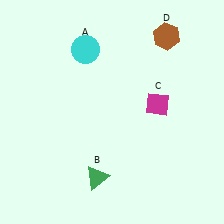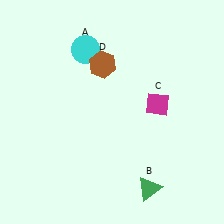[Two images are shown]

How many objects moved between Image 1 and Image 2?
2 objects moved between the two images.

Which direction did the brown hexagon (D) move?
The brown hexagon (D) moved left.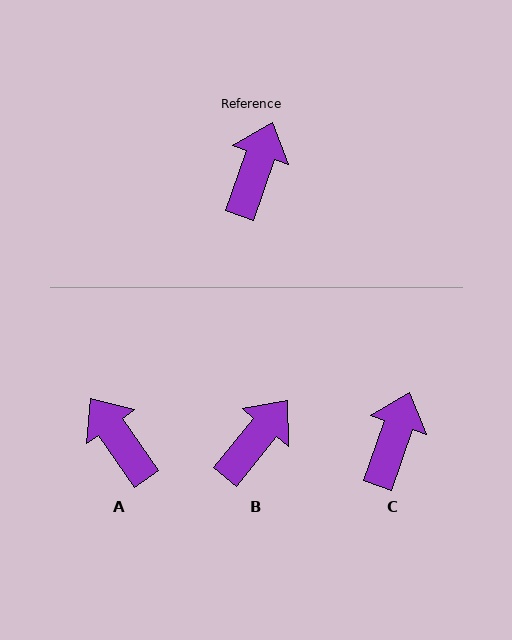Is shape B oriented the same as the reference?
No, it is off by about 20 degrees.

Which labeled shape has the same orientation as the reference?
C.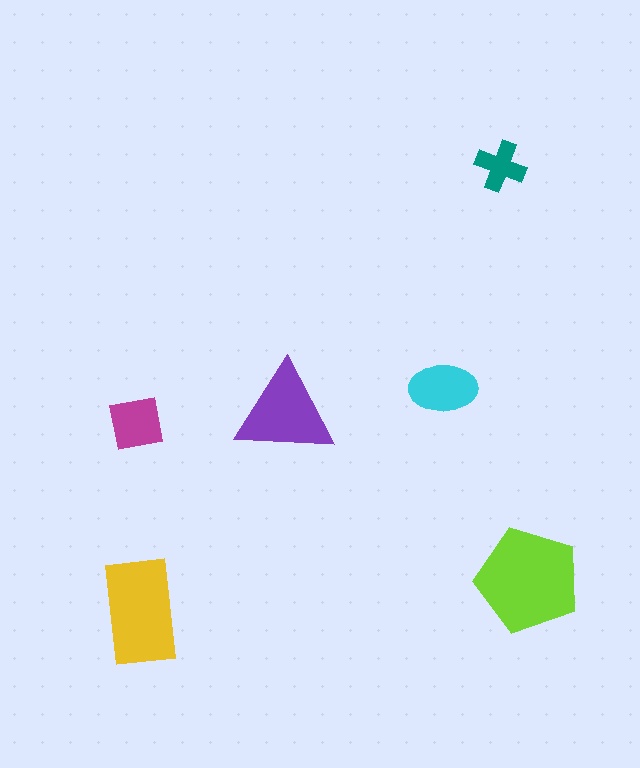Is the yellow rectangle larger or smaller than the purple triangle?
Larger.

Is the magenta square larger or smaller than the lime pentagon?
Smaller.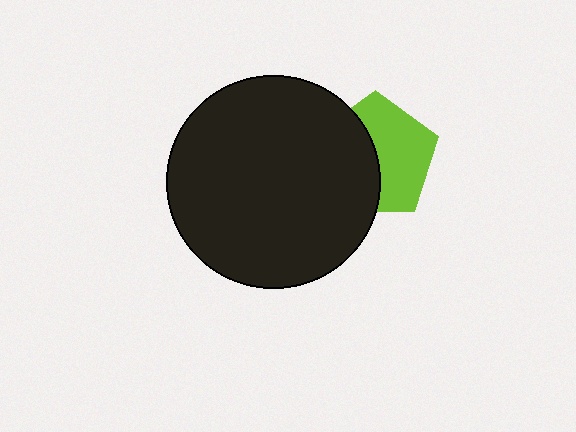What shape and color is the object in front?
The object in front is a black circle.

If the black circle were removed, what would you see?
You would see the complete lime pentagon.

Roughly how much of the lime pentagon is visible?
About half of it is visible (roughly 53%).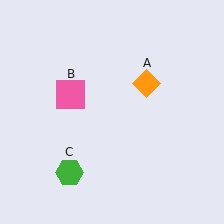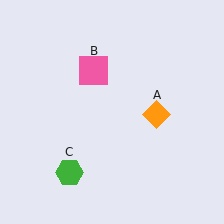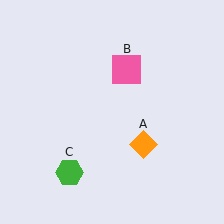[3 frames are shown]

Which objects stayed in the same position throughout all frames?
Green hexagon (object C) remained stationary.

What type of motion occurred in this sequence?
The orange diamond (object A), pink square (object B) rotated clockwise around the center of the scene.